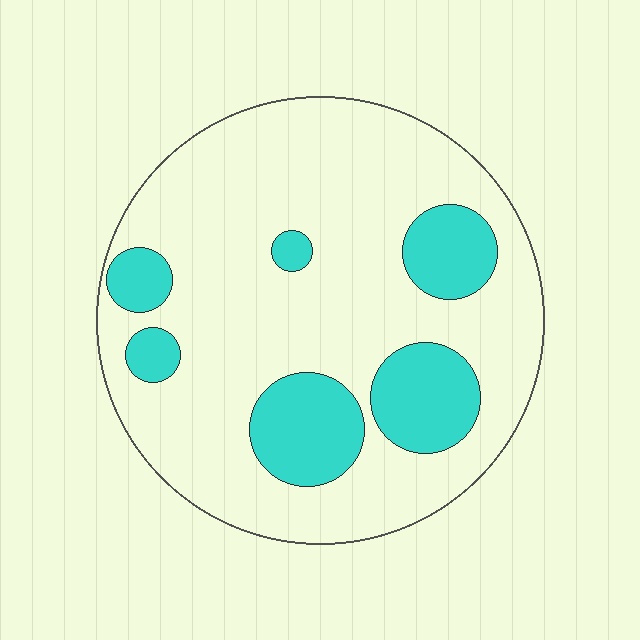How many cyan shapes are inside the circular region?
6.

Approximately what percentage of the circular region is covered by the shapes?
Approximately 20%.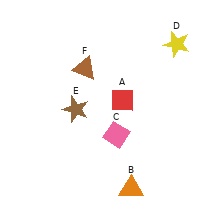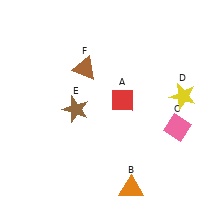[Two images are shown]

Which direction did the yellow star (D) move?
The yellow star (D) moved down.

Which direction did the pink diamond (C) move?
The pink diamond (C) moved right.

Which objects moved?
The objects that moved are: the pink diamond (C), the yellow star (D).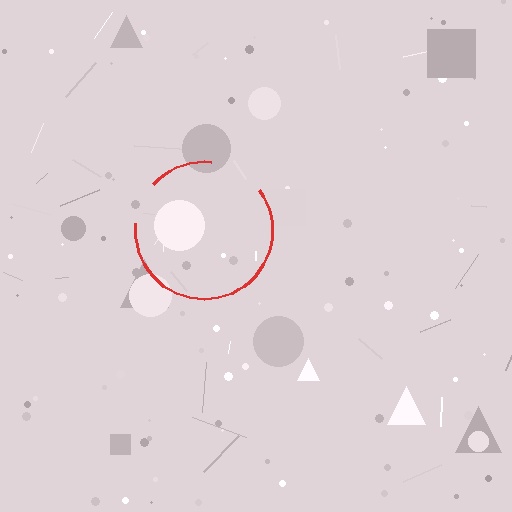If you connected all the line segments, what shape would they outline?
They would outline a circle.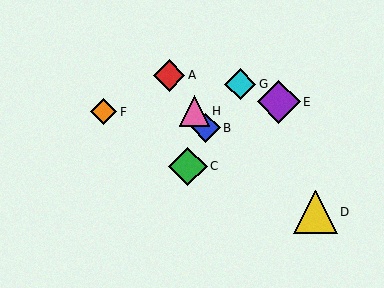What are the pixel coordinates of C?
Object C is at (188, 166).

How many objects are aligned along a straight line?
3 objects (A, B, H) are aligned along a straight line.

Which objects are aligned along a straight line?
Objects A, B, H are aligned along a straight line.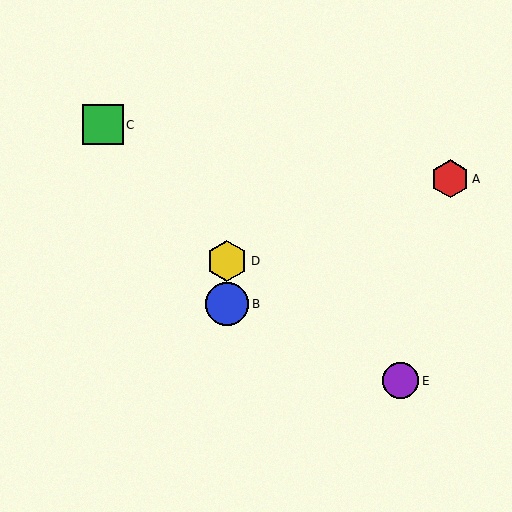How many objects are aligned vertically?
2 objects (B, D) are aligned vertically.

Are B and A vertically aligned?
No, B is at x≈227 and A is at x≈450.